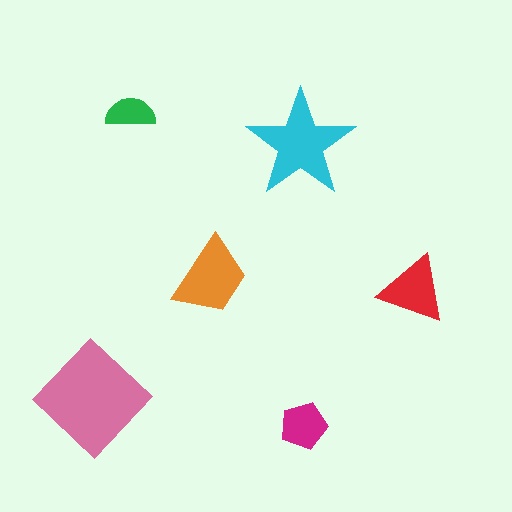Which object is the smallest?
The green semicircle.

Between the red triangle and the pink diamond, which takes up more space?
The pink diamond.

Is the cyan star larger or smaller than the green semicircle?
Larger.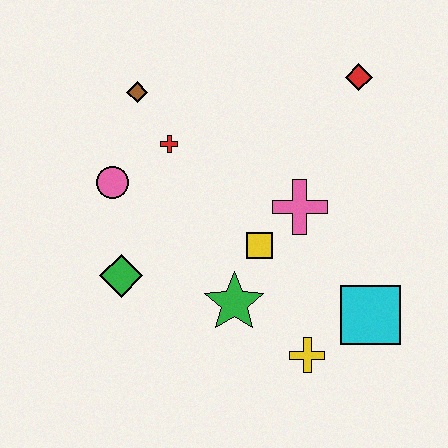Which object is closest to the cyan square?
The yellow cross is closest to the cyan square.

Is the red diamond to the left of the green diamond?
No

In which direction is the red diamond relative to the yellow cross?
The red diamond is above the yellow cross.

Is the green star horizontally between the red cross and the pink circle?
No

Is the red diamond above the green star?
Yes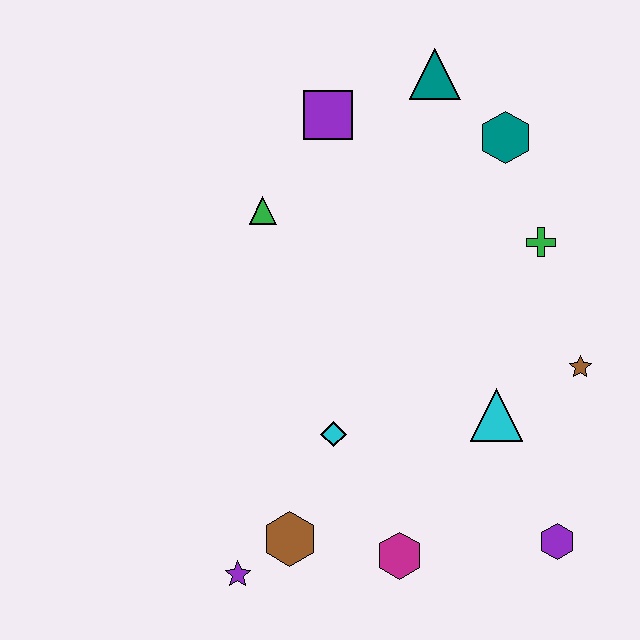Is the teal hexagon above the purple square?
No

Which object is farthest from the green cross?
The purple star is farthest from the green cross.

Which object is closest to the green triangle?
The purple square is closest to the green triangle.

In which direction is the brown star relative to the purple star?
The brown star is to the right of the purple star.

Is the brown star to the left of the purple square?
No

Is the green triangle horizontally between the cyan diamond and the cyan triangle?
No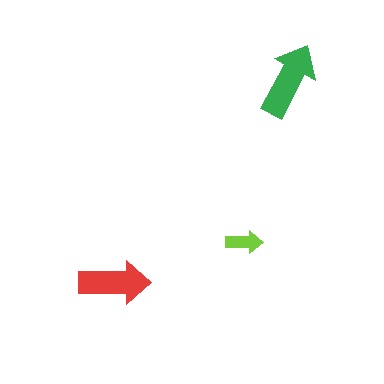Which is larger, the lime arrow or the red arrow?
The red one.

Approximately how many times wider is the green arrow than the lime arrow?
About 2 times wider.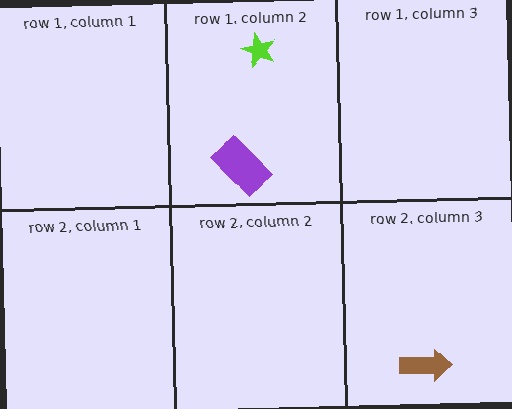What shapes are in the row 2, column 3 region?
The brown arrow.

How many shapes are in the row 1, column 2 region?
2.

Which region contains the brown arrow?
The row 2, column 3 region.